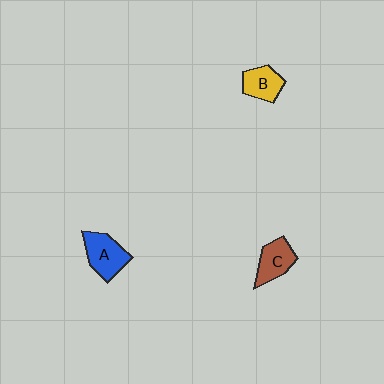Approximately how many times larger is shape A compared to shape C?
Approximately 1.2 times.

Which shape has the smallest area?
Shape B (yellow).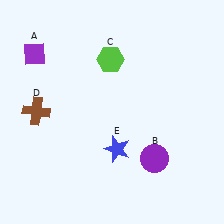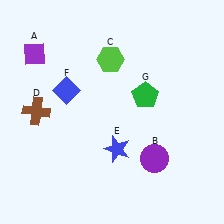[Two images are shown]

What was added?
A blue diamond (F), a green pentagon (G) were added in Image 2.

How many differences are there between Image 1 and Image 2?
There are 2 differences between the two images.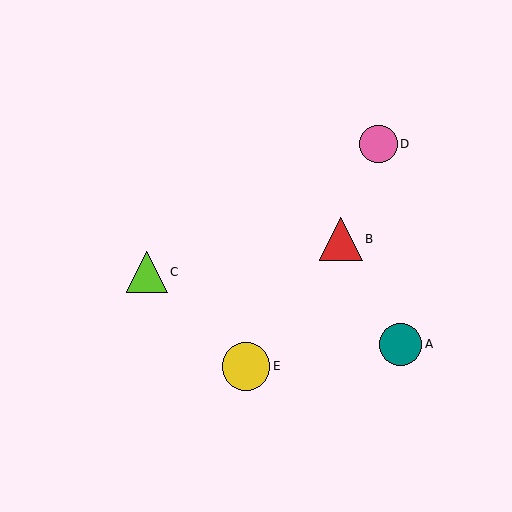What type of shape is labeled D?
Shape D is a pink circle.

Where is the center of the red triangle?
The center of the red triangle is at (341, 239).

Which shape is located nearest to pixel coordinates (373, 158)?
The pink circle (labeled D) at (378, 144) is nearest to that location.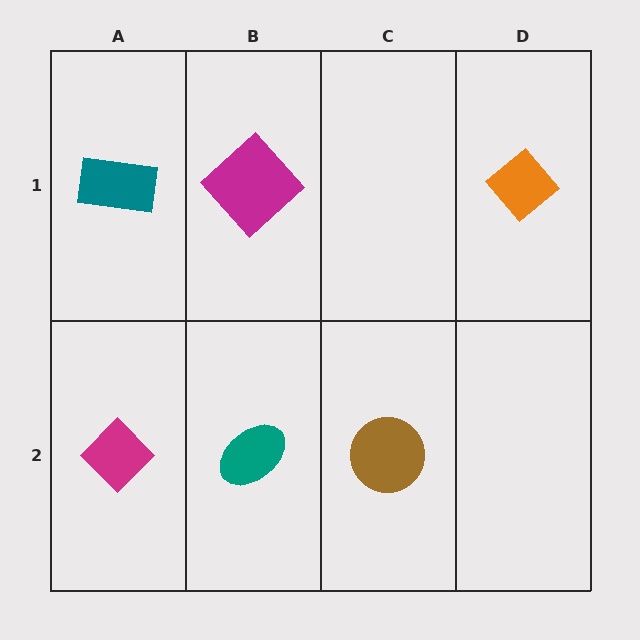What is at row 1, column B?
A magenta diamond.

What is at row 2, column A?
A magenta diamond.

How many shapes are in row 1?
3 shapes.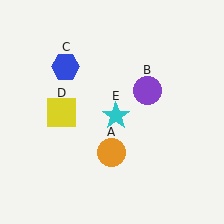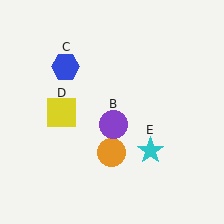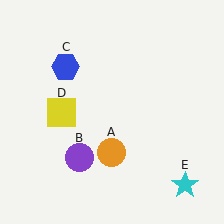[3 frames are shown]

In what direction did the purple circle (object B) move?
The purple circle (object B) moved down and to the left.